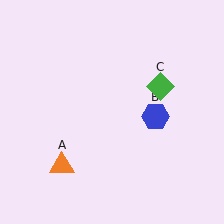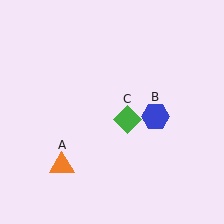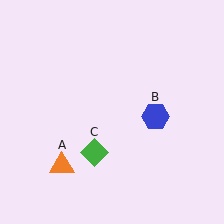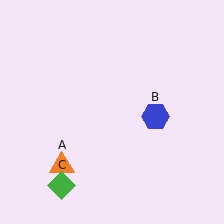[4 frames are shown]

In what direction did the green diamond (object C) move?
The green diamond (object C) moved down and to the left.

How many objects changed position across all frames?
1 object changed position: green diamond (object C).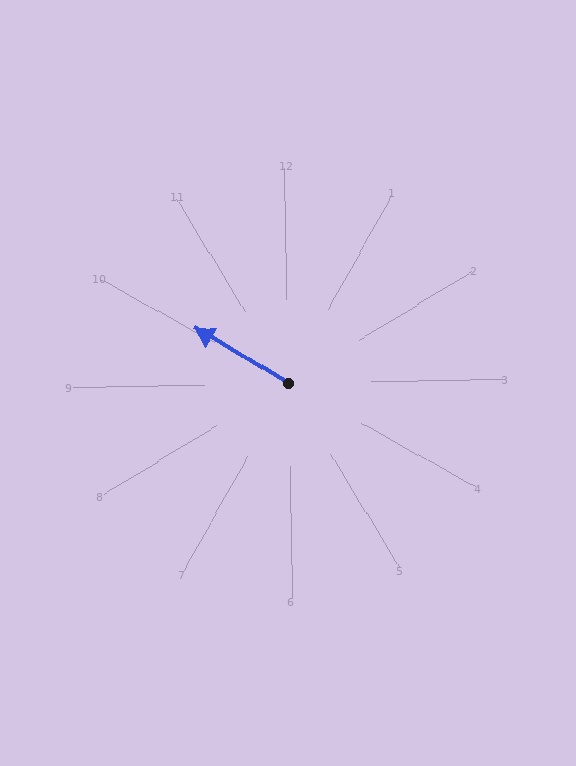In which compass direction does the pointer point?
Northwest.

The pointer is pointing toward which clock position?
Roughly 10 o'clock.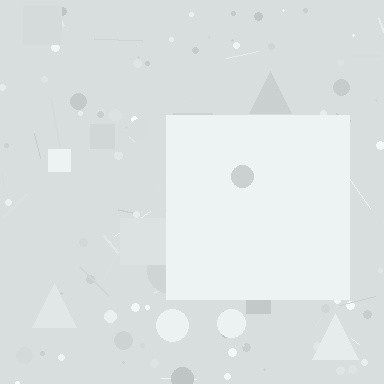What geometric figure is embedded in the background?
A square is embedded in the background.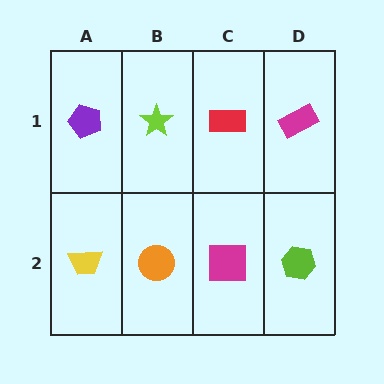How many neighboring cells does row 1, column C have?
3.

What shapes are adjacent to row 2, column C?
A red rectangle (row 1, column C), an orange circle (row 2, column B), a lime hexagon (row 2, column D).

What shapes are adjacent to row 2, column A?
A purple pentagon (row 1, column A), an orange circle (row 2, column B).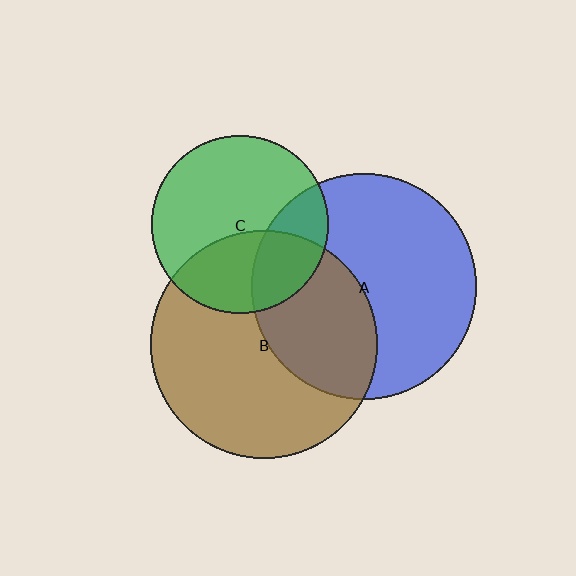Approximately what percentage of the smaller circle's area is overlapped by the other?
Approximately 40%.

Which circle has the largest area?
Circle B (brown).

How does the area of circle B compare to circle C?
Approximately 1.6 times.